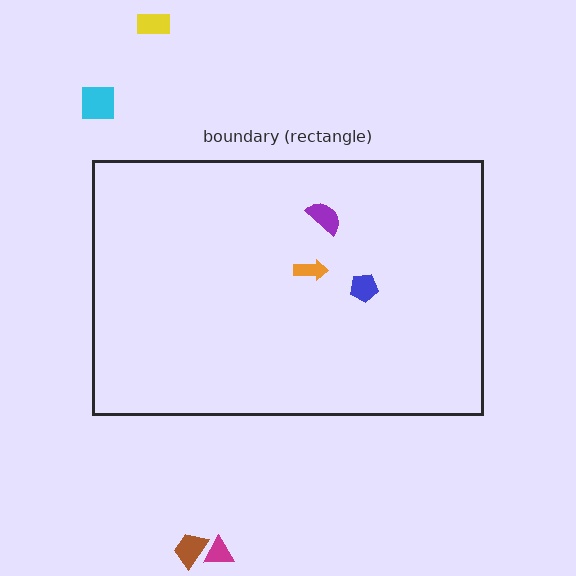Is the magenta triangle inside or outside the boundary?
Outside.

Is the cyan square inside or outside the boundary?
Outside.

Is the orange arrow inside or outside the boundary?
Inside.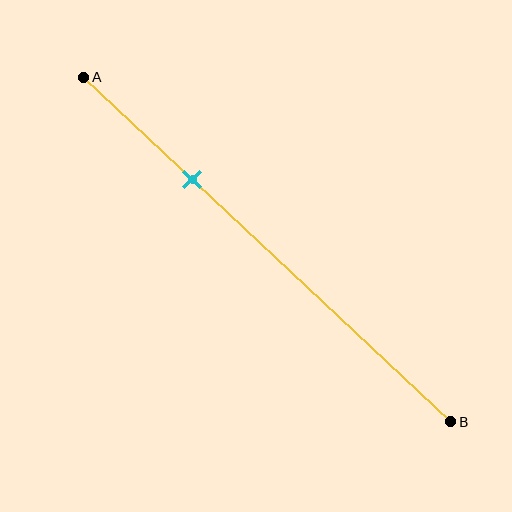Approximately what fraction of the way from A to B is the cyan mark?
The cyan mark is approximately 30% of the way from A to B.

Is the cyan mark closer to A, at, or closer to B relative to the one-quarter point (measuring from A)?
The cyan mark is closer to point B than the one-quarter point of segment AB.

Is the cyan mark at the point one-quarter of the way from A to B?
No, the mark is at about 30% from A, not at the 25% one-quarter point.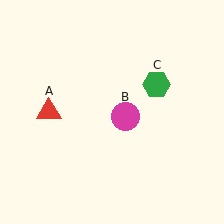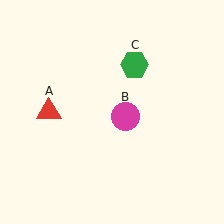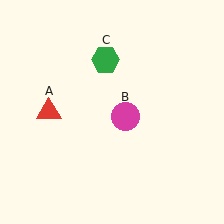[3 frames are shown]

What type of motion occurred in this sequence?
The green hexagon (object C) rotated counterclockwise around the center of the scene.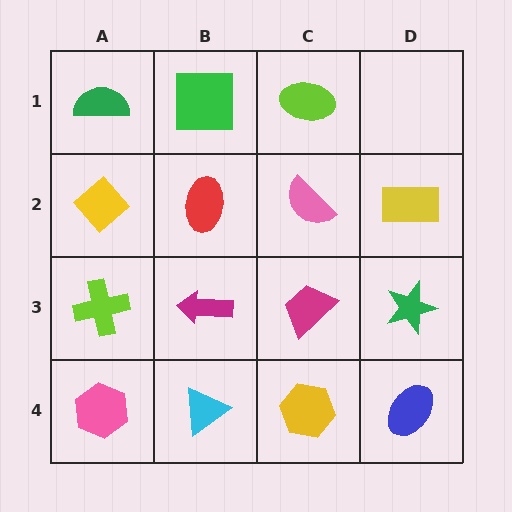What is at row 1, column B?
A green square.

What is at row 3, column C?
A magenta trapezoid.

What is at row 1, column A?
A green semicircle.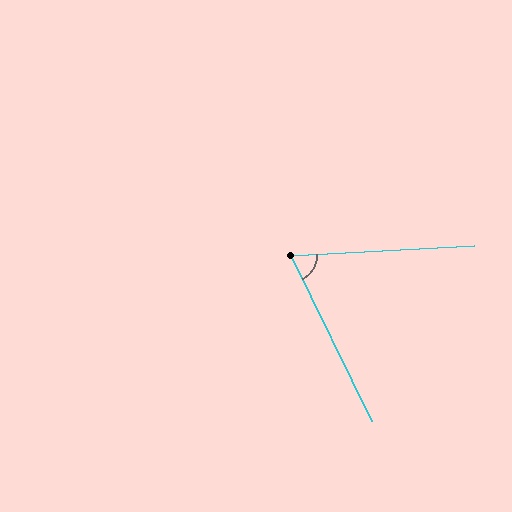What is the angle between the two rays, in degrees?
Approximately 67 degrees.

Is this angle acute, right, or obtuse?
It is acute.